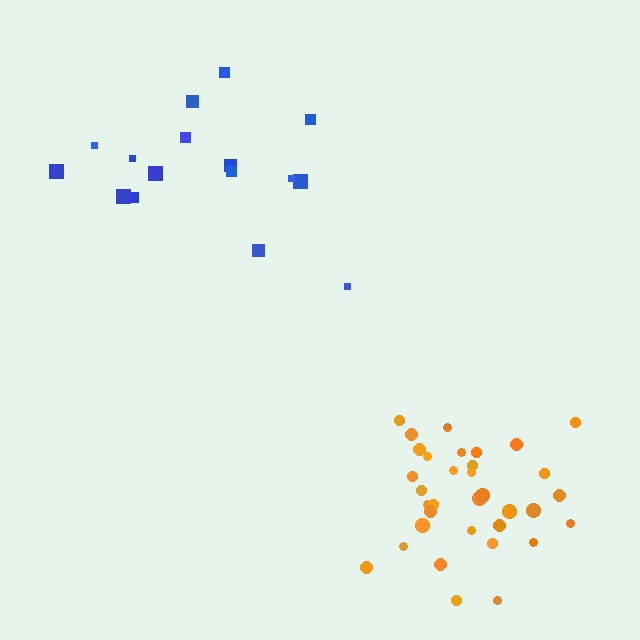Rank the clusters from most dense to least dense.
orange, blue.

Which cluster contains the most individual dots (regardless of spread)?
Orange (34).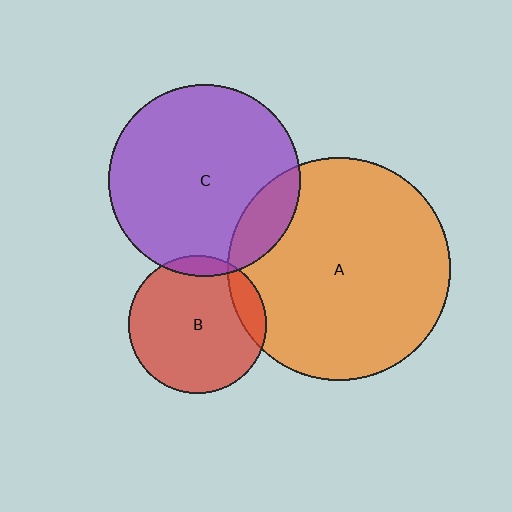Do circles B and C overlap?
Yes.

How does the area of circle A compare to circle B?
Approximately 2.6 times.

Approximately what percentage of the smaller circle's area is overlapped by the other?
Approximately 10%.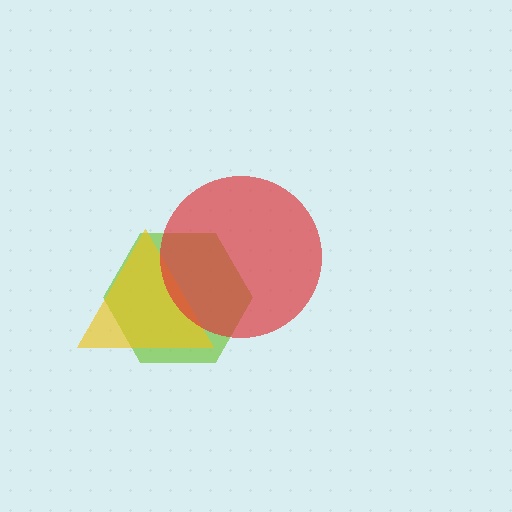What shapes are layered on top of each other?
The layered shapes are: a lime hexagon, a yellow triangle, a red circle.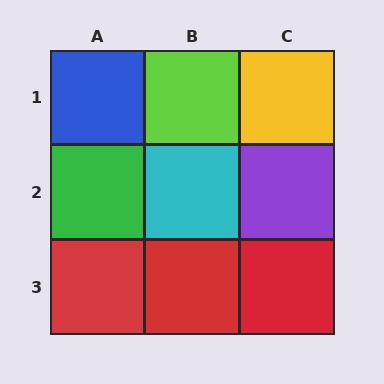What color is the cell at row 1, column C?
Yellow.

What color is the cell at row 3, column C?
Red.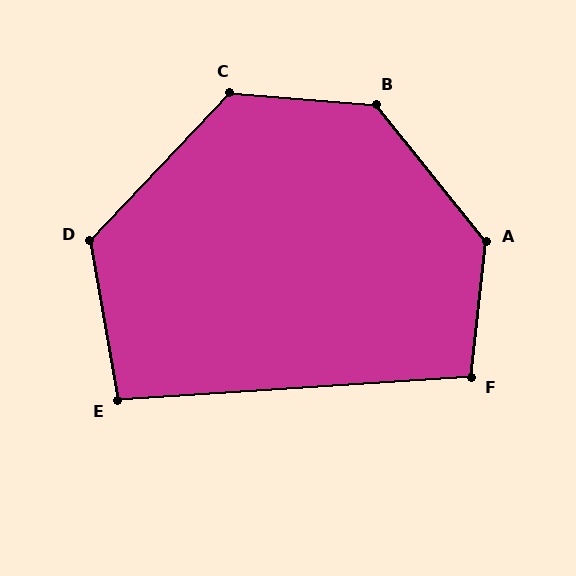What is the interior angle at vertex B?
Approximately 133 degrees (obtuse).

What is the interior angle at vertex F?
Approximately 100 degrees (obtuse).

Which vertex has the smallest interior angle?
E, at approximately 96 degrees.